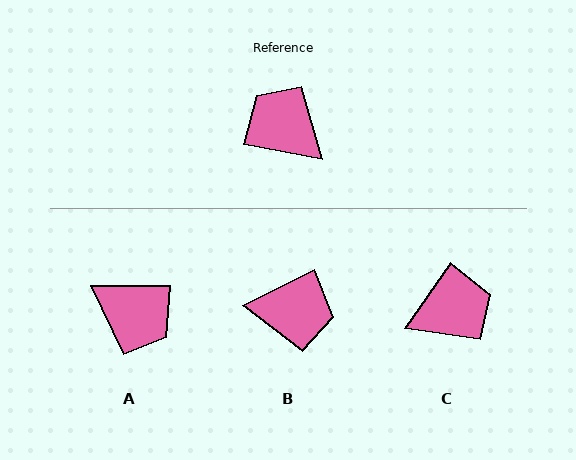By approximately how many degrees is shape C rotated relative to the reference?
Approximately 114 degrees clockwise.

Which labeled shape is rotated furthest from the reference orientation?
A, about 170 degrees away.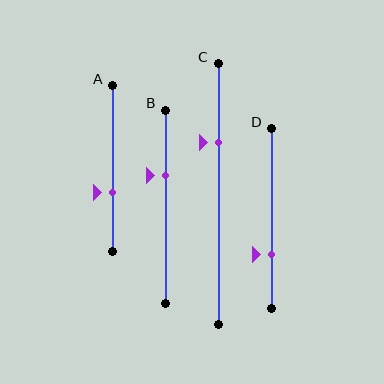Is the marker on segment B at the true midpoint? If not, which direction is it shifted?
No, the marker on segment B is shifted upward by about 16% of the segment length.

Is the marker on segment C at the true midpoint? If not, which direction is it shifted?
No, the marker on segment C is shifted upward by about 20% of the segment length.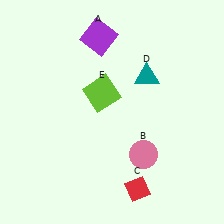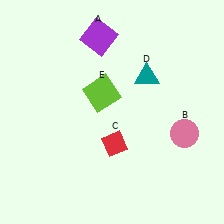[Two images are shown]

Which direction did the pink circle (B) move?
The pink circle (B) moved right.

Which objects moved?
The objects that moved are: the pink circle (B), the red diamond (C).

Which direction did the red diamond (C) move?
The red diamond (C) moved up.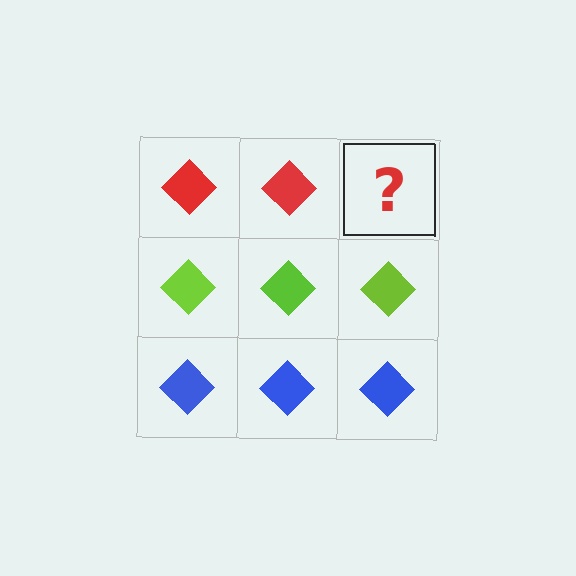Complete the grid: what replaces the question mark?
The question mark should be replaced with a red diamond.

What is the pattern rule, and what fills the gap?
The rule is that each row has a consistent color. The gap should be filled with a red diamond.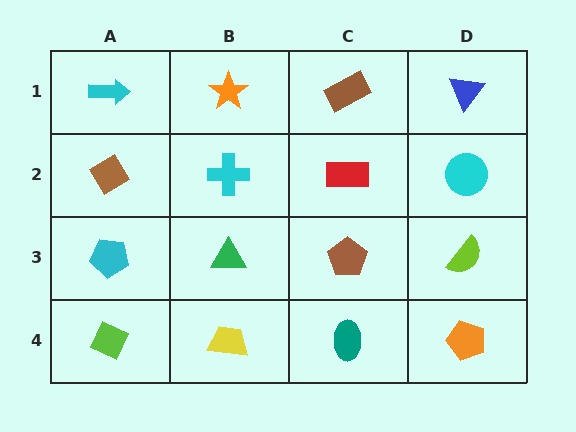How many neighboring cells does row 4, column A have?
2.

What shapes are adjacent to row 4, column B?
A green triangle (row 3, column B), a lime diamond (row 4, column A), a teal ellipse (row 4, column C).